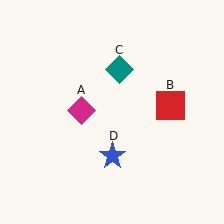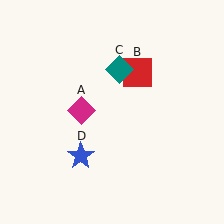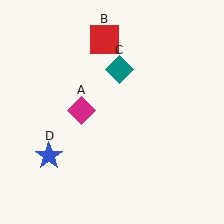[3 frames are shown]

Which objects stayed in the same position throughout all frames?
Magenta diamond (object A) and teal diamond (object C) remained stationary.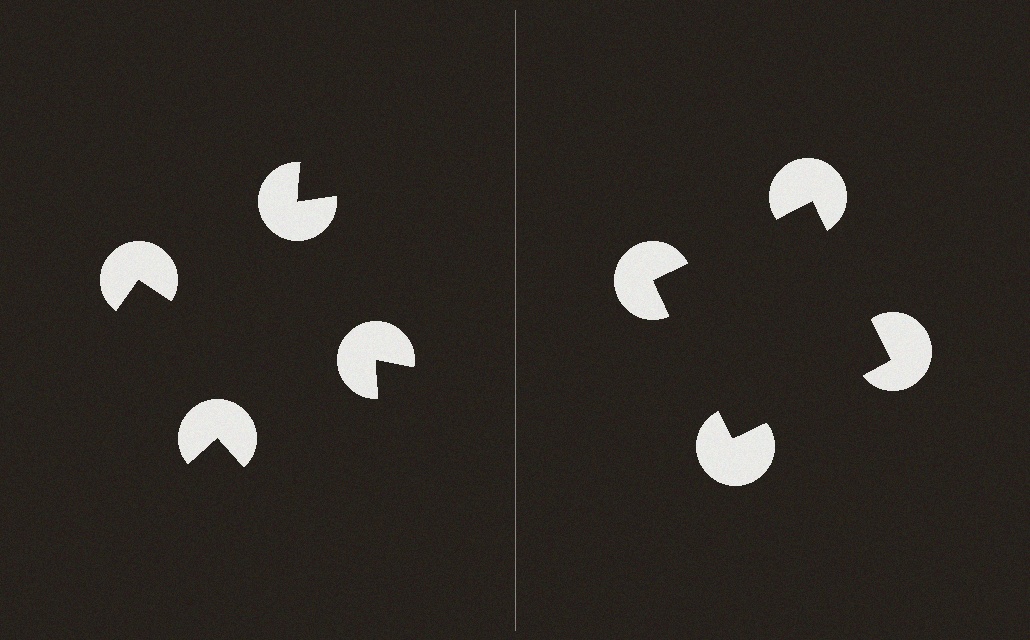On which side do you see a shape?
An illusory square appears on the right side. On the left side the wedge cuts are rotated, so no coherent shape forms.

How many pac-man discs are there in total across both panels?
8 — 4 on each side.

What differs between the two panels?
The pac-man discs are positioned identically on both sides; only the wedge orientations differ. On the right they align to a square; on the left they are misaligned.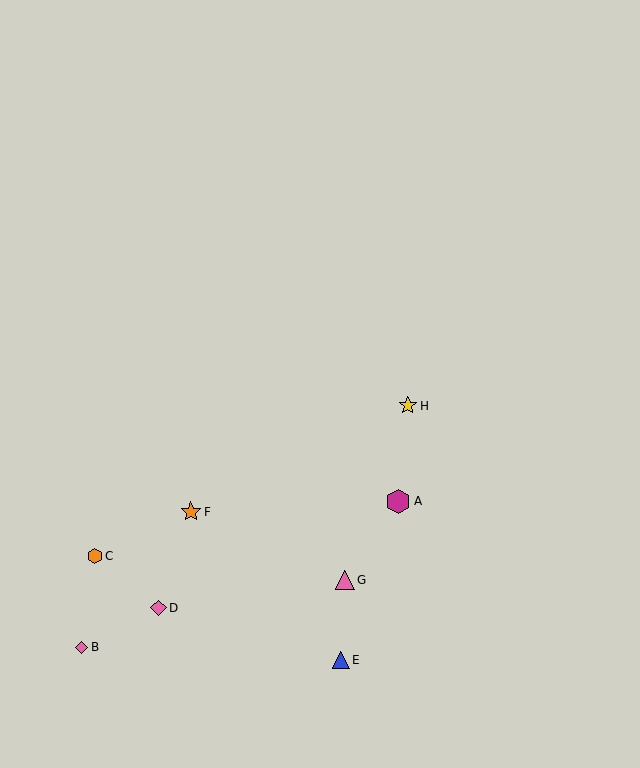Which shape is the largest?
The magenta hexagon (labeled A) is the largest.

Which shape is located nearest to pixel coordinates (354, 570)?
The pink triangle (labeled G) at (345, 580) is nearest to that location.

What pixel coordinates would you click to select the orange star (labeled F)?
Click at (191, 512) to select the orange star F.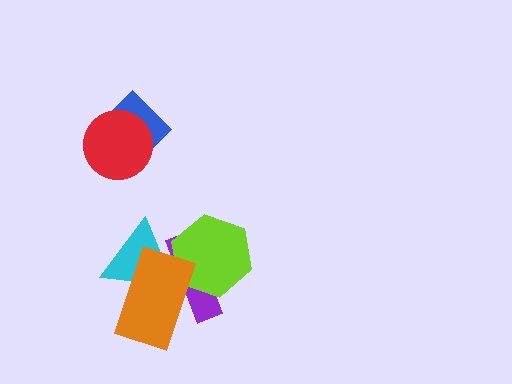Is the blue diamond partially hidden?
Yes, it is partially covered by another shape.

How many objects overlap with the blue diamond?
1 object overlaps with the blue diamond.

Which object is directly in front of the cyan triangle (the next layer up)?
The lime hexagon is directly in front of the cyan triangle.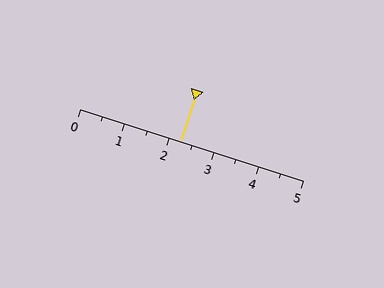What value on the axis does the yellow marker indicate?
The marker indicates approximately 2.2.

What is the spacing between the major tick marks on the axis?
The major ticks are spaced 1 apart.